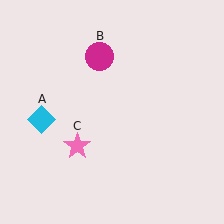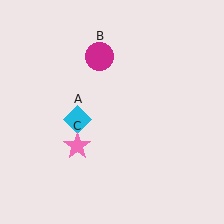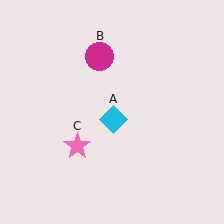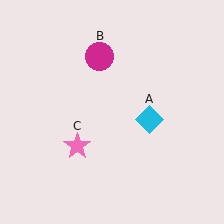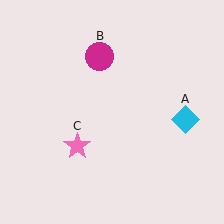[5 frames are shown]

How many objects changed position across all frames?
1 object changed position: cyan diamond (object A).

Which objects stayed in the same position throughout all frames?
Magenta circle (object B) and pink star (object C) remained stationary.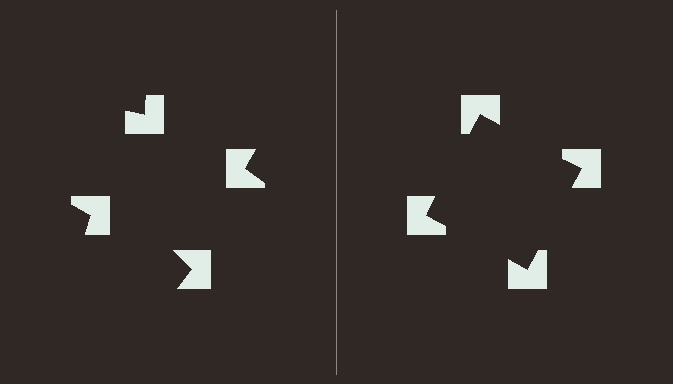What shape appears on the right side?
An illusory square.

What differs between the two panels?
The notched squares are positioned identically on both sides; only the wedge orientations differ. On the right they align to a square; on the left they are misaligned.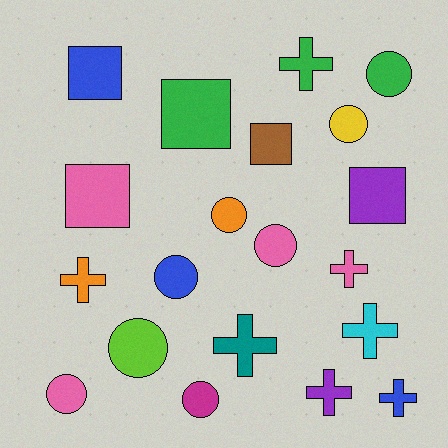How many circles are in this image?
There are 8 circles.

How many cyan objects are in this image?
There is 1 cyan object.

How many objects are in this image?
There are 20 objects.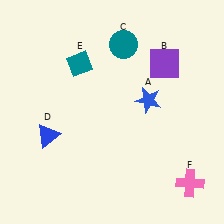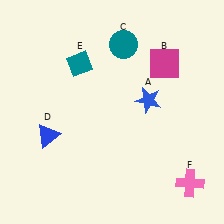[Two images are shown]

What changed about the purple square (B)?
In Image 1, B is purple. In Image 2, it changed to magenta.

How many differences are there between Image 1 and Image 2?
There is 1 difference between the two images.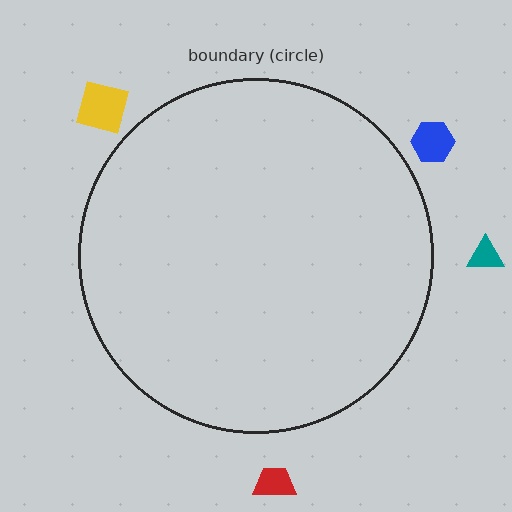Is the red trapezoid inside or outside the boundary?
Outside.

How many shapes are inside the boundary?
0 inside, 4 outside.